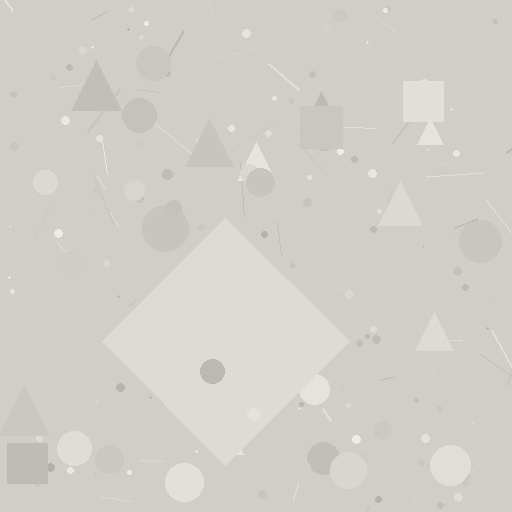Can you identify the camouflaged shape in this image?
The camouflaged shape is a diamond.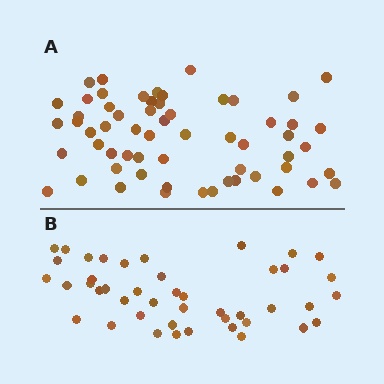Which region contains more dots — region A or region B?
Region A (the top region) has more dots.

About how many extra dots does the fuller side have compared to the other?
Region A has approximately 15 more dots than region B.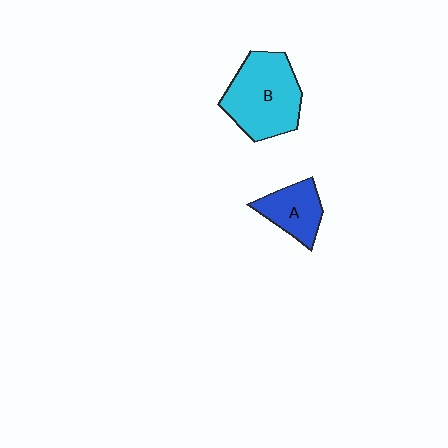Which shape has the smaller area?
Shape A (blue).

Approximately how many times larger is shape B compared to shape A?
Approximately 1.9 times.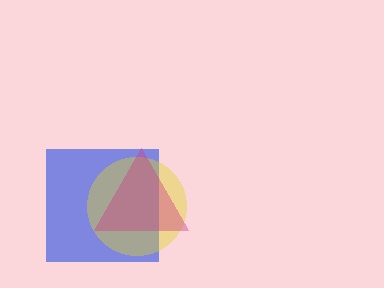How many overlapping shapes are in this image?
There are 3 overlapping shapes in the image.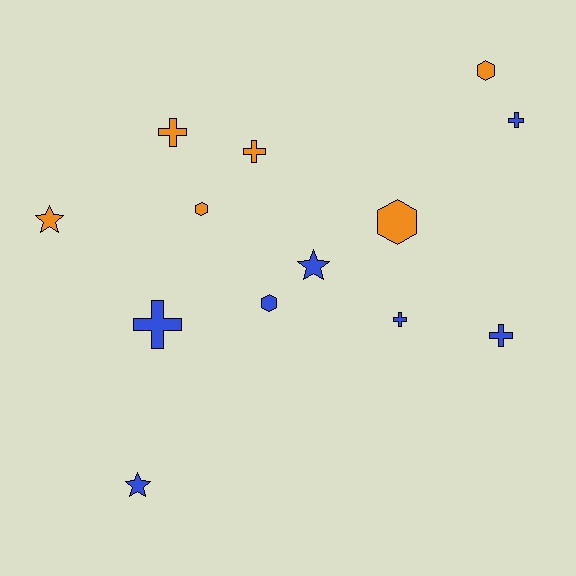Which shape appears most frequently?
Cross, with 6 objects.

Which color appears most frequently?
Blue, with 7 objects.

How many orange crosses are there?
There are 2 orange crosses.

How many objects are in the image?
There are 13 objects.